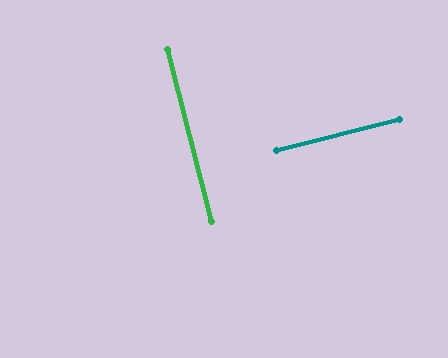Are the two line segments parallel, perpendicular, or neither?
Perpendicular — they meet at approximately 90°.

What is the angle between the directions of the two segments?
Approximately 90 degrees.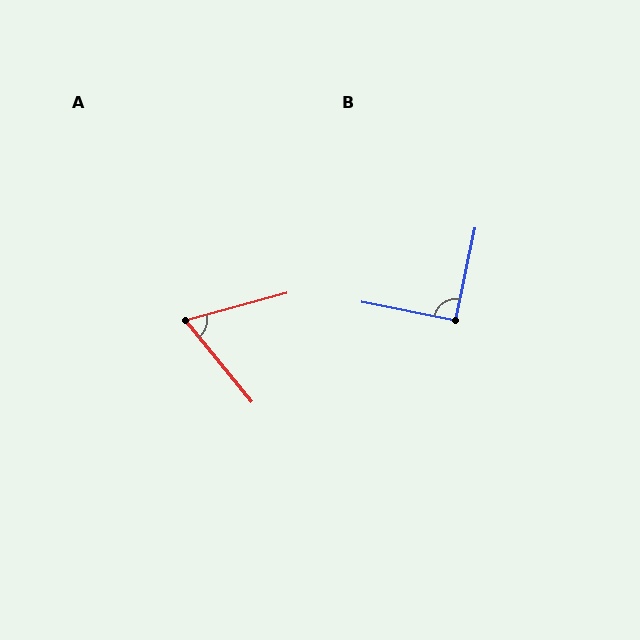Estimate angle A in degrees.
Approximately 66 degrees.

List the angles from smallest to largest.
A (66°), B (90°).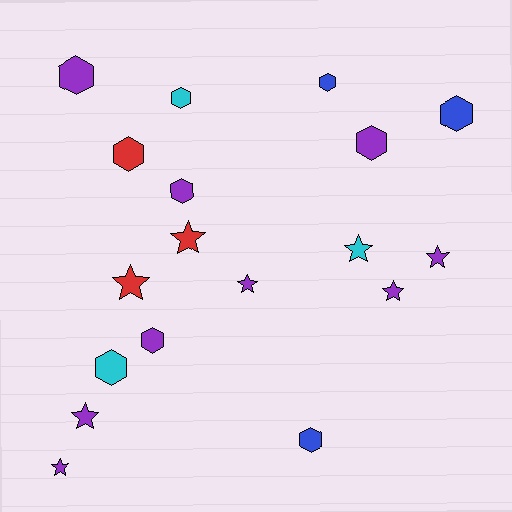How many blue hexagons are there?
There are 3 blue hexagons.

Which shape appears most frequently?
Hexagon, with 10 objects.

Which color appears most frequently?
Purple, with 9 objects.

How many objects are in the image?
There are 18 objects.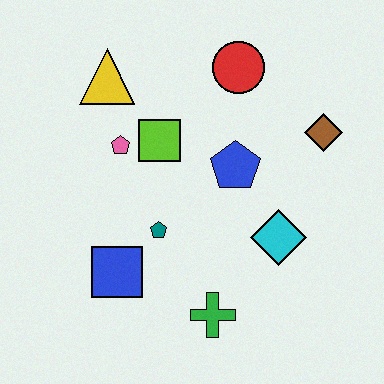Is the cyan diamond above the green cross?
Yes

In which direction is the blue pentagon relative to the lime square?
The blue pentagon is to the right of the lime square.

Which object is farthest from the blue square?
The brown diamond is farthest from the blue square.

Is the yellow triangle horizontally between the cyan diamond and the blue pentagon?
No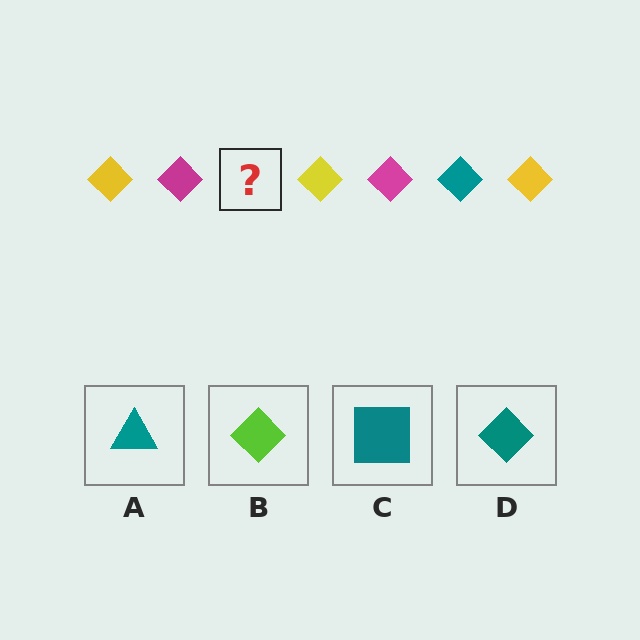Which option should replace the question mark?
Option D.